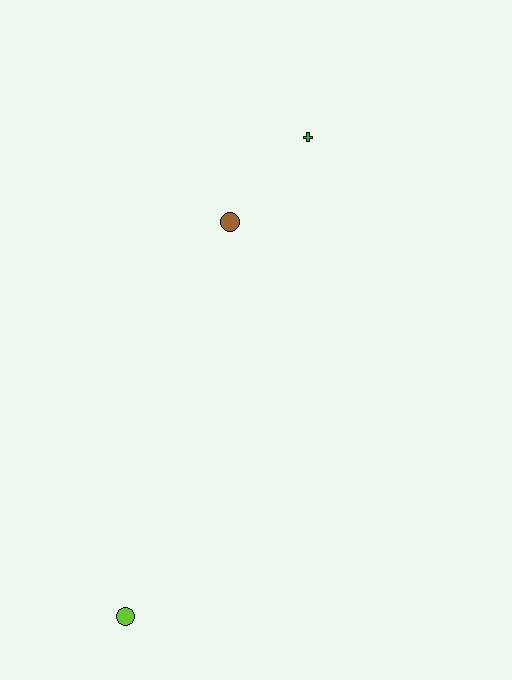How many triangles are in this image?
There are no triangles.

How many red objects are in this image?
There are no red objects.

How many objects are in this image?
There are 3 objects.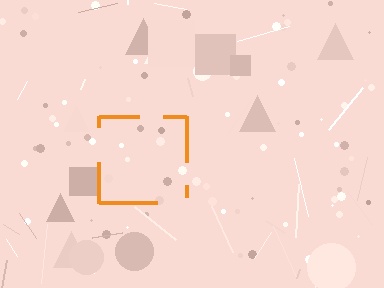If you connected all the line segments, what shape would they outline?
They would outline a square.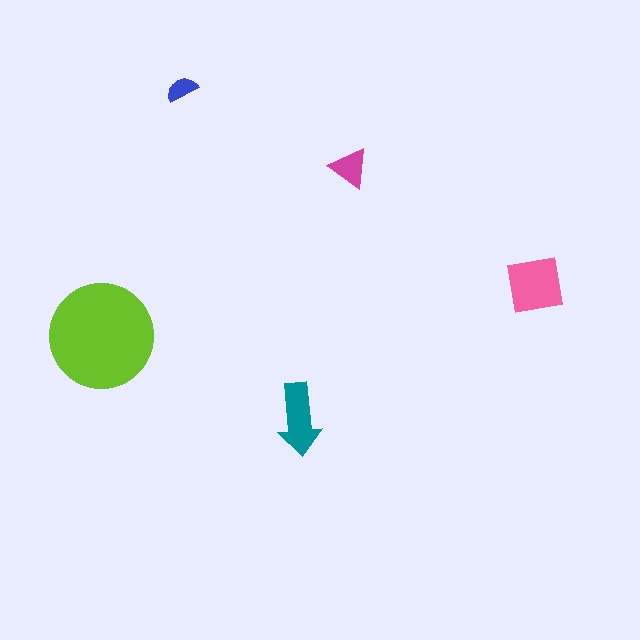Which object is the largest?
The lime circle.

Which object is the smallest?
The blue semicircle.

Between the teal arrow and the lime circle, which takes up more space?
The lime circle.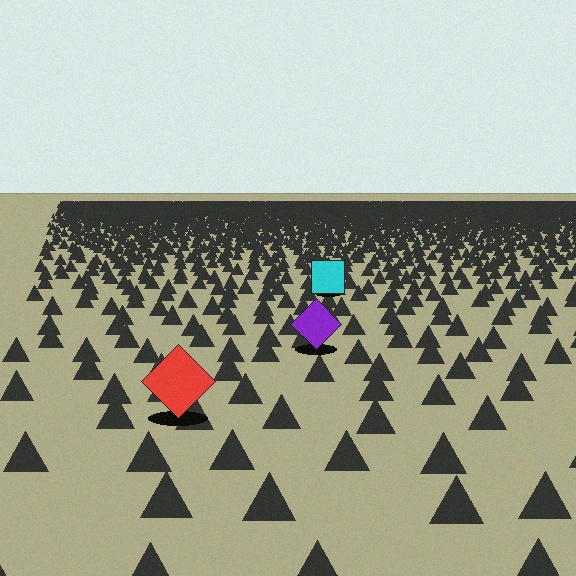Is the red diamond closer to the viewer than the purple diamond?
Yes. The red diamond is closer — you can tell from the texture gradient: the ground texture is coarser near it.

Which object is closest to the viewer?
The red diamond is closest. The texture marks near it are larger and more spread out.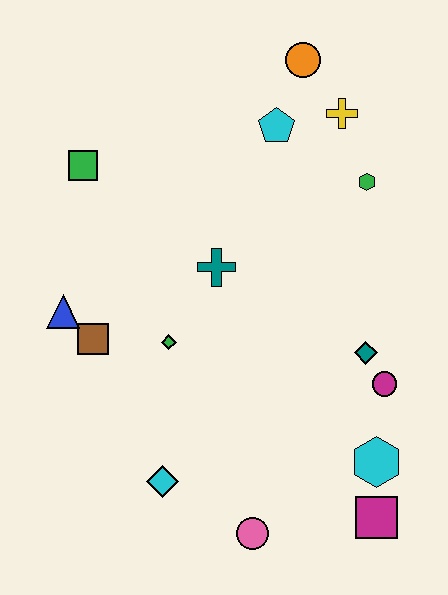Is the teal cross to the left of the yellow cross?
Yes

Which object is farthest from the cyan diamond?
The orange circle is farthest from the cyan diamond.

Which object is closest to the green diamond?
The brown square is closest to the green diamond.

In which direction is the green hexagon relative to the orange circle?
The green hexagon is below the orange circle.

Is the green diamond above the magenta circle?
Yes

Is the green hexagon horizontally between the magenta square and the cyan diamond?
Yes